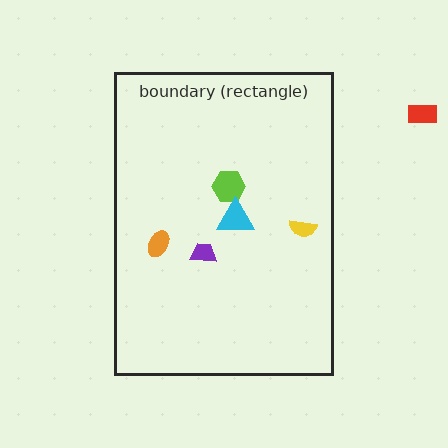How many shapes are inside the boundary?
5 inside, 1 outside.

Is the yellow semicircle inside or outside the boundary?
Inside.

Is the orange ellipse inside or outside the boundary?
Inside.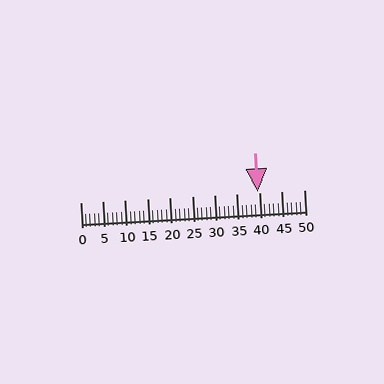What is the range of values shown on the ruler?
The ruler shows values from 0 to 50.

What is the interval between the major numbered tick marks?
The major tick marks are spaced 5 units apart.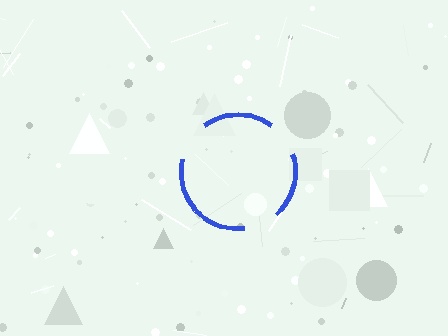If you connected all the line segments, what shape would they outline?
They would outline a circle.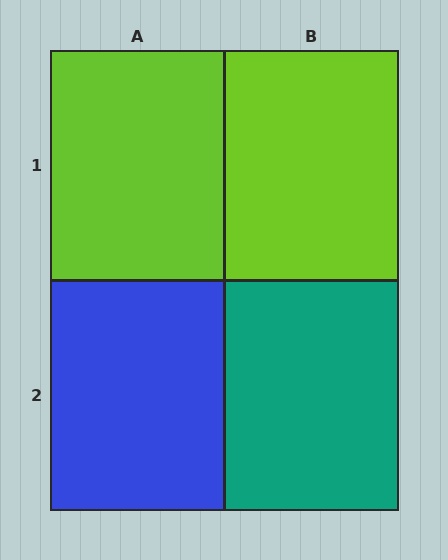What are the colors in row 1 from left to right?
Lime, lime.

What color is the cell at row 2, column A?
Blue.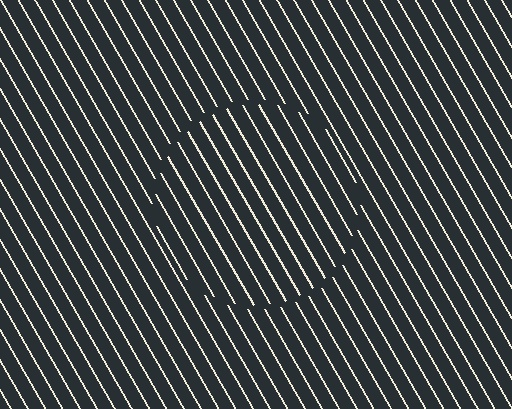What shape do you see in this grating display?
An illusory circle. The interior of the shape contains the same grating, shifted by half a period — the contour is defined by the phase discontinuity where line-ends from the inner and outer gratings abut.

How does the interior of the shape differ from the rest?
The interior of the shape contains the same grating, shifted by half a period — the contour is defined by the phase discontinuity where line-ends from the inner and outer gratings abut.